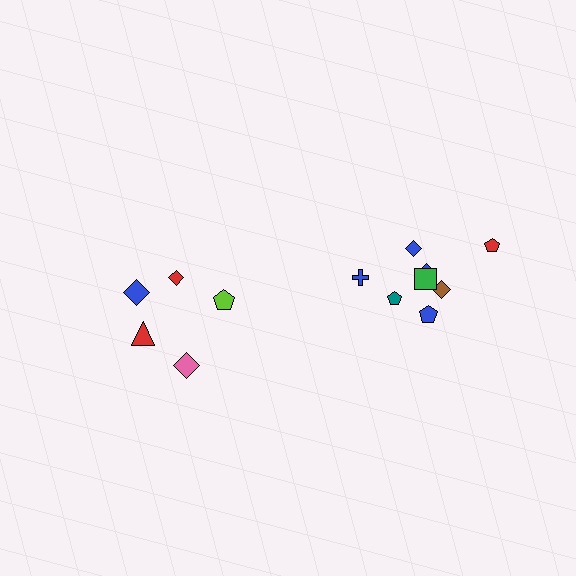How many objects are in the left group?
There are 5 objects.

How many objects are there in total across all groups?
There are 13 objects.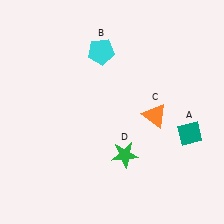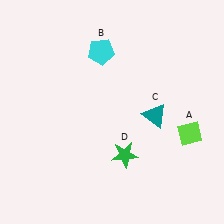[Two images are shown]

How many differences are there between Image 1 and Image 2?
There are 2 differences between the two images.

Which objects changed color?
A changed from teal to lime. C changed from orange to teal.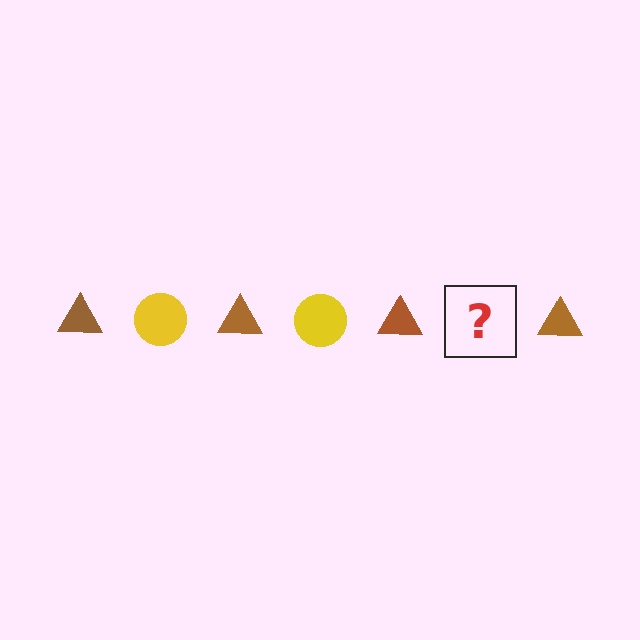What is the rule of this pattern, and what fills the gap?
The rule is that the pattern alternates between brown triangle and yellow circle. The gap should be filled with a yellow circle.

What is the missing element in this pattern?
The missing element is a yellow circle.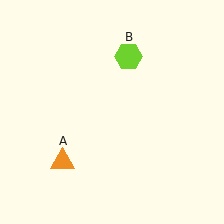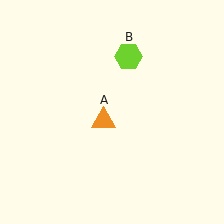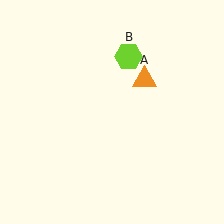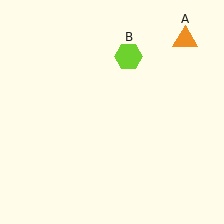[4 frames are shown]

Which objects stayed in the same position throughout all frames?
Lime hexagon (object B) remained stationary.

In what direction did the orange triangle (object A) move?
The orange triangle (object A) moved up and to the right.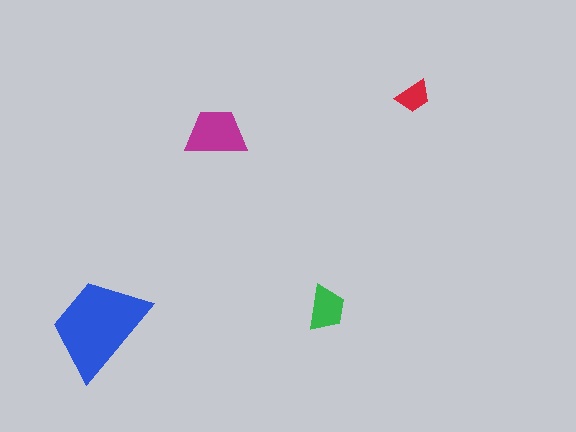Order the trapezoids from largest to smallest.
the blue one, the magenta one, the green one, the red one.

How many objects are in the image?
There are 4 objects in the image.